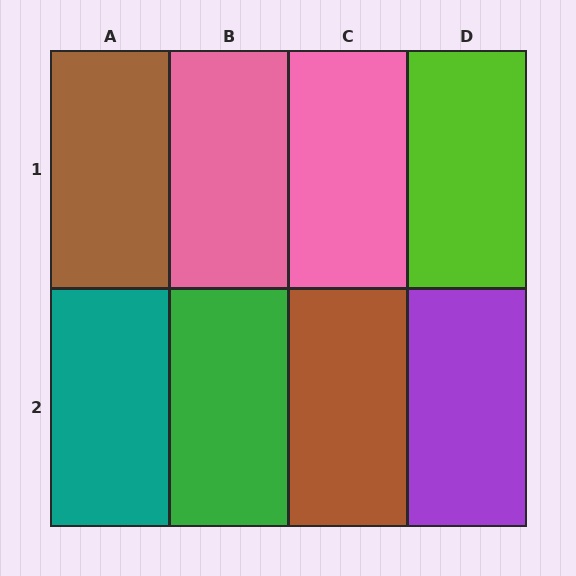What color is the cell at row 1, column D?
Lime.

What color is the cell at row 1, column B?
Pink.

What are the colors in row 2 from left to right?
Teal, green, brown, purple.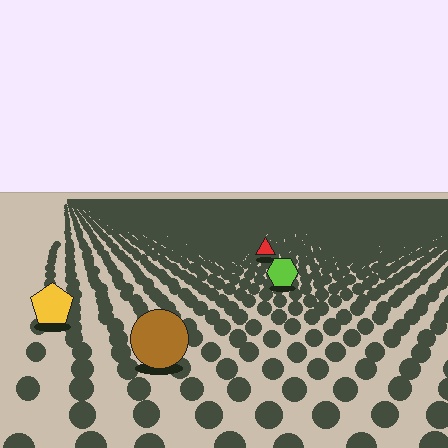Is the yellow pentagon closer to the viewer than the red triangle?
Yes. The yellow pentagon is closer — you can tell from the texture gradient: the ground texture is coarser near it.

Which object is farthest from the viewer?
The red triangle is farthest from the viewer. It appears smaller and the ground texture around it is denser.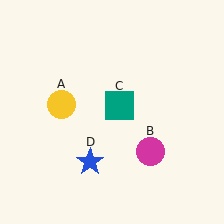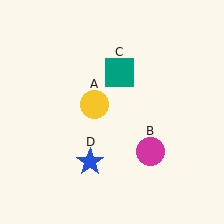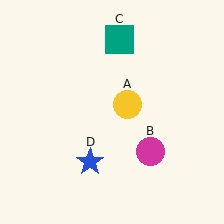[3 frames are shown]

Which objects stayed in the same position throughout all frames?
Magenta circle (object B) and blue star (object D) remained stationary.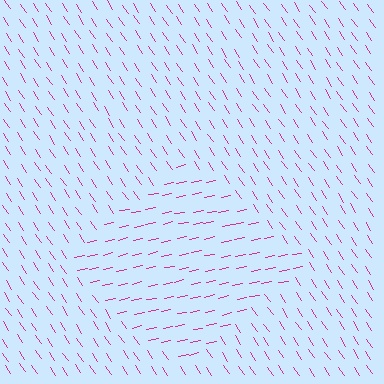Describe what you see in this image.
The image is filled with small magenta line segments. A diamond region in the image has lines oriented differently from the surrounding lines, creating a visible texture boundary.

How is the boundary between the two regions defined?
The boundary is defined purely by a change in line orientation (approximately 68 degrees difference). All lines are the same color and thickness.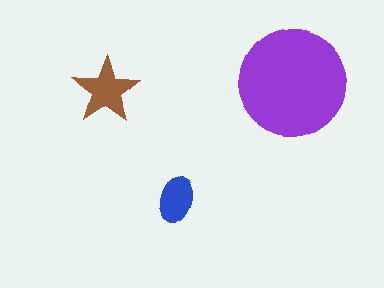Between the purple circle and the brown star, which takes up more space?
The purple circle.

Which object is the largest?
The purple circle.